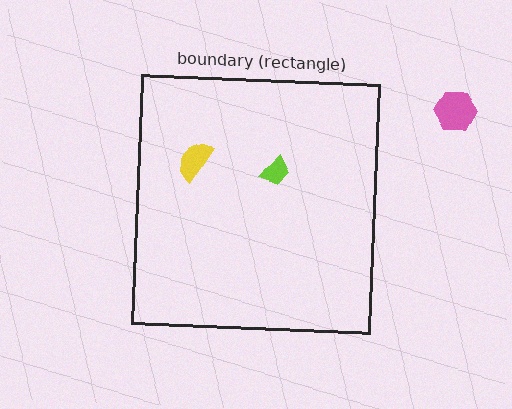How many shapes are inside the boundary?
2 inside, 1 outside.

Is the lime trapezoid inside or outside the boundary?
Inside.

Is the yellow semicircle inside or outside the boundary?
Inside.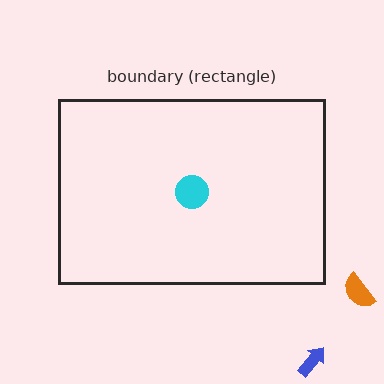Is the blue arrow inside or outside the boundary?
Outside.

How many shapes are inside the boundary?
1 inside, 2 outside.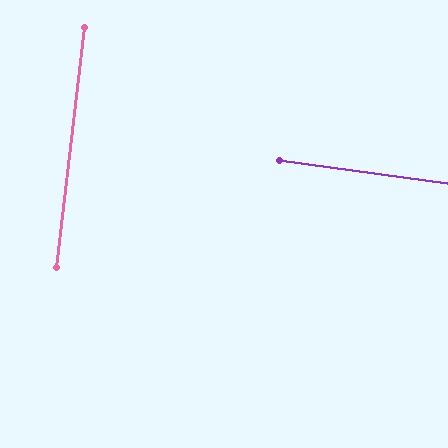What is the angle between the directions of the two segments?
Approximately 89 degrees.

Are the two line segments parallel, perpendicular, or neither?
Perpendicular — they meet at approximately 89°.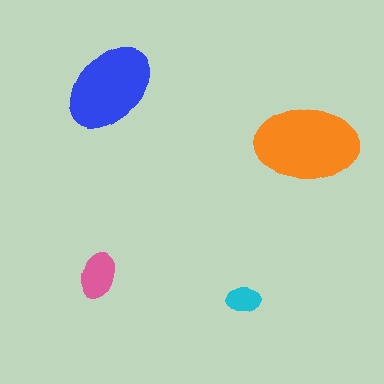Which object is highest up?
The blue ellipse is topmost.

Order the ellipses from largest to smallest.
the orange one, the blue one, the pink one, the cyan one.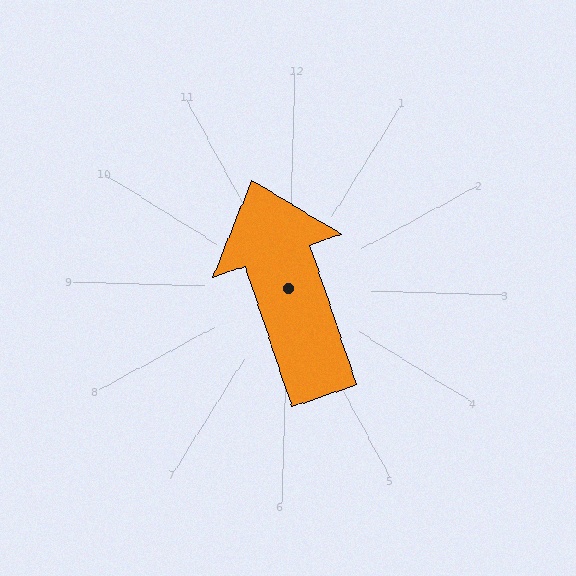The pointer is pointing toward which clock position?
Roughly 11 o'clock.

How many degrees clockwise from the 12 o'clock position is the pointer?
Approximately 340 degrees.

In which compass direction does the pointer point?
North.